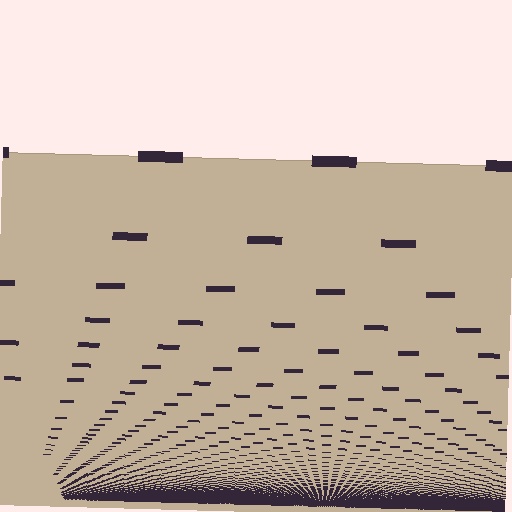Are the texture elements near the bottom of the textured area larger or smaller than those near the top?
Smaller. The gradient is inverted — elements near the bottom are smaller and denser.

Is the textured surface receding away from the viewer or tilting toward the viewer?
The surface appears to tilt toward the viewer. Texture elements get larger and sparser toward the top.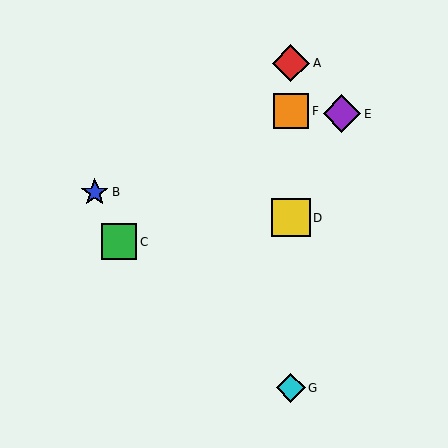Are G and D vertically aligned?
Yes, both are at x≈291.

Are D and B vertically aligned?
No, D is at x≈291 and B is at x≈95.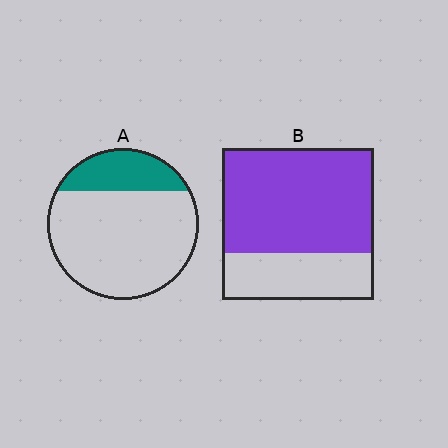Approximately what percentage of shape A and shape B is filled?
A is approximately 25% and B is approximately 70%.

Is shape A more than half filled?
No.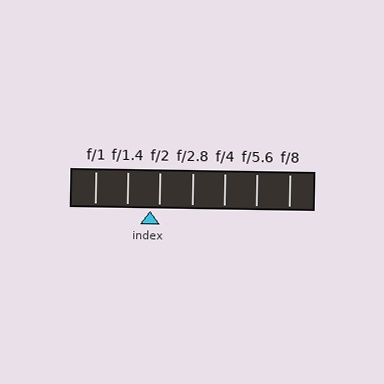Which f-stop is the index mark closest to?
The index mark is closest to f/2.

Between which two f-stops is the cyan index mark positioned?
The index mark is between f/1.4 and f/2.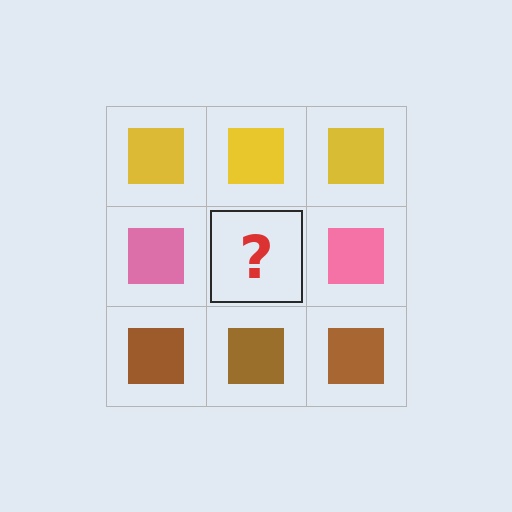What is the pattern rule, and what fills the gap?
The rule is that each row has a consistent color. The gap should be filled with a pink square.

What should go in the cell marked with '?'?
The missing cell should contain a pink square.